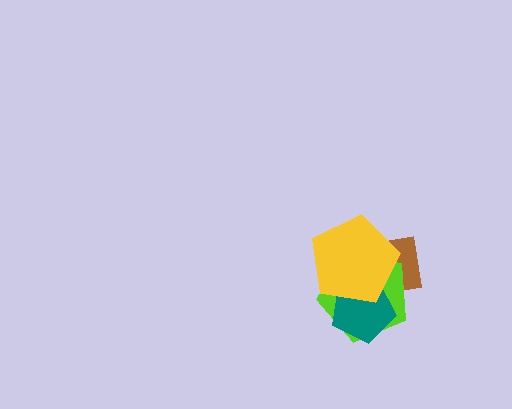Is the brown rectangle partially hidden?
Yes, it is partially covered by another shape.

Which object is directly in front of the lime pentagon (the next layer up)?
The teal pentagon is directly in front of the lime pentagon.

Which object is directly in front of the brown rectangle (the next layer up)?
The lime pentagon is directly in front of the brown rectangle.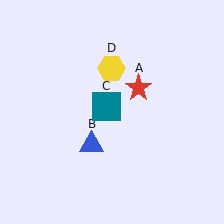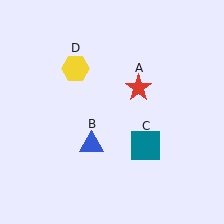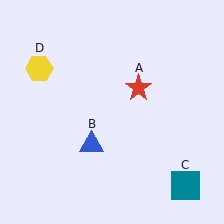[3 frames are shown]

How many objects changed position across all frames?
2 objects changed position: teal square (object C), yellow hexagon (object D).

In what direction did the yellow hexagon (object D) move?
The yellow hexagon (object D) moved left.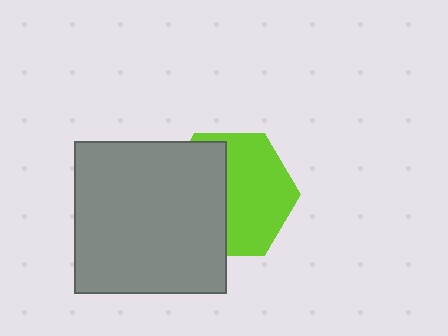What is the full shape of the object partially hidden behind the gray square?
The partially hidden object is a lime hexagon.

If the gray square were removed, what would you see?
You would see the complete lime hexagon.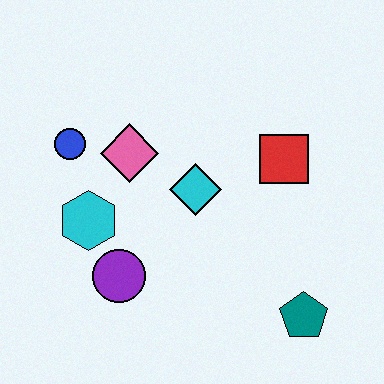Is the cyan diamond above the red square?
No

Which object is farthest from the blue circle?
The teal pentagon is farthest from the blue circle.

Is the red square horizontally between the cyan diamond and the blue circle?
No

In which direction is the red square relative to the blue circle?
The red square is to the right of the blue circle.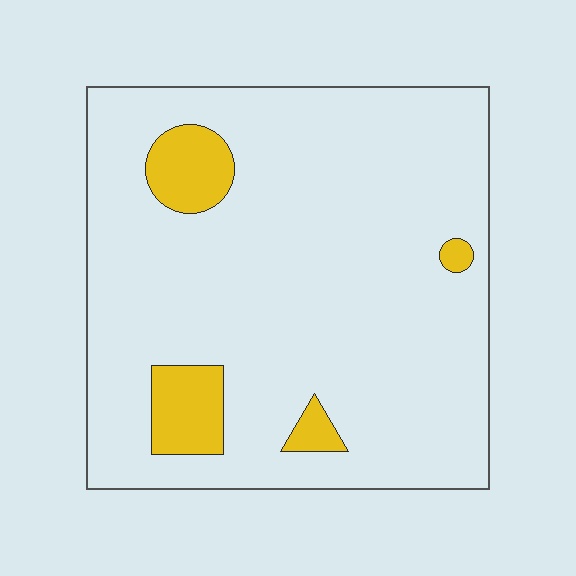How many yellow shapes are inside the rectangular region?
4.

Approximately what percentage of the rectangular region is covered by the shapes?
Approximately 10%.